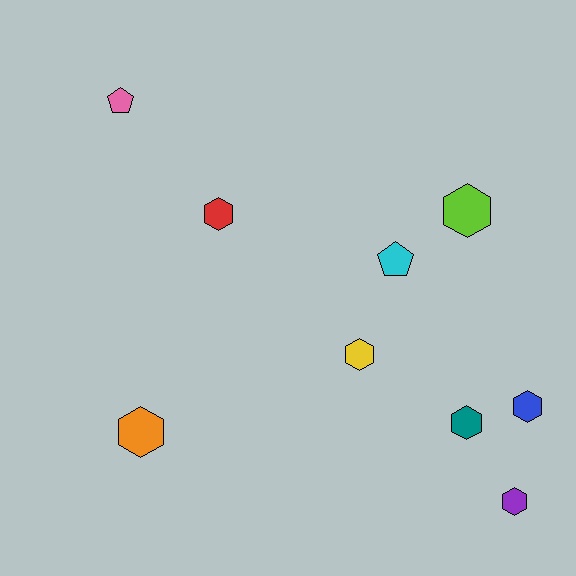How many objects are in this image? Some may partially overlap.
There are 9 objects.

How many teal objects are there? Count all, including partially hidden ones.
There is 1 teal object.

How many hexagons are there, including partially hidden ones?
There are 7 hexagons.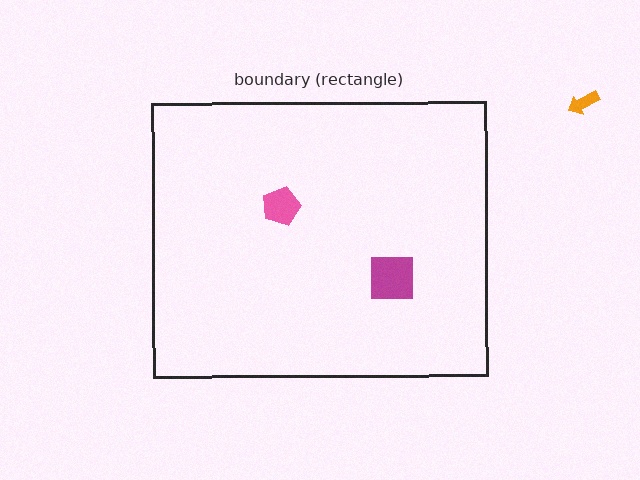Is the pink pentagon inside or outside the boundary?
Inside.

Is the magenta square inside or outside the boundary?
Inside.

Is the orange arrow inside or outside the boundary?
Outside.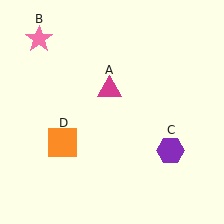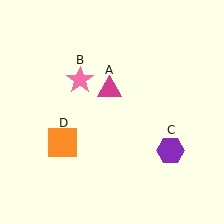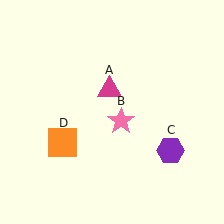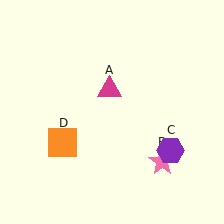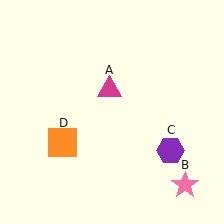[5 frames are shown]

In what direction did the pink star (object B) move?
The pink star (object B) moved down and to the right.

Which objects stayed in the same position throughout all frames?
Magenta triangle (object A) and purple hexagon (object C) and orange square (object D) remained stationary.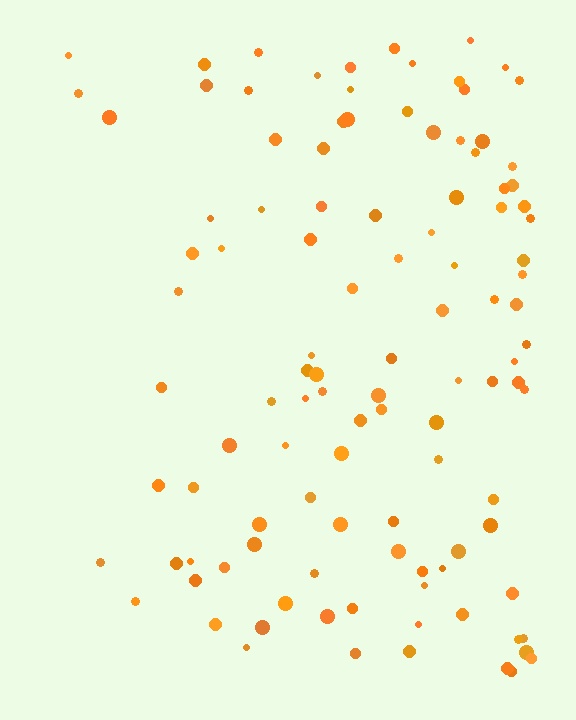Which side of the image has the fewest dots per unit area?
The left.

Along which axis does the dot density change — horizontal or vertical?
Horizontal.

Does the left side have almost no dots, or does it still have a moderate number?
Still a moderate number, just noticeably fewer than the right.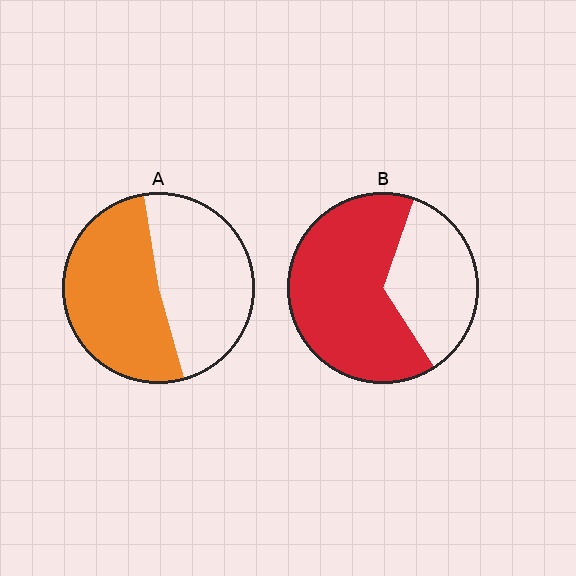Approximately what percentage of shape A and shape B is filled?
A is approximately 50% and B is approximately 65%.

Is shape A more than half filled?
Roughly half.